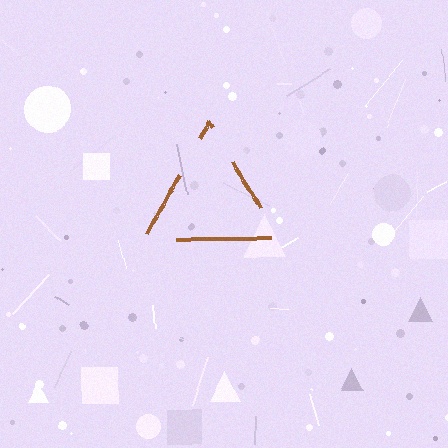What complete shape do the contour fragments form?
The contour fragments form a triangle.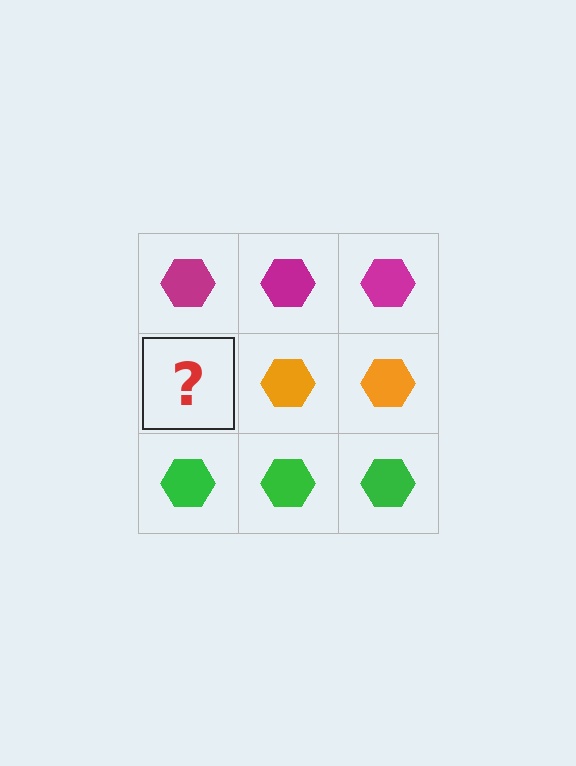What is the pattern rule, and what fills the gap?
The rule is that each row has a consistent color. The gap should be filled with an orange hexagon.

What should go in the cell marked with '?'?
The missing cell should contain an orange hexagon.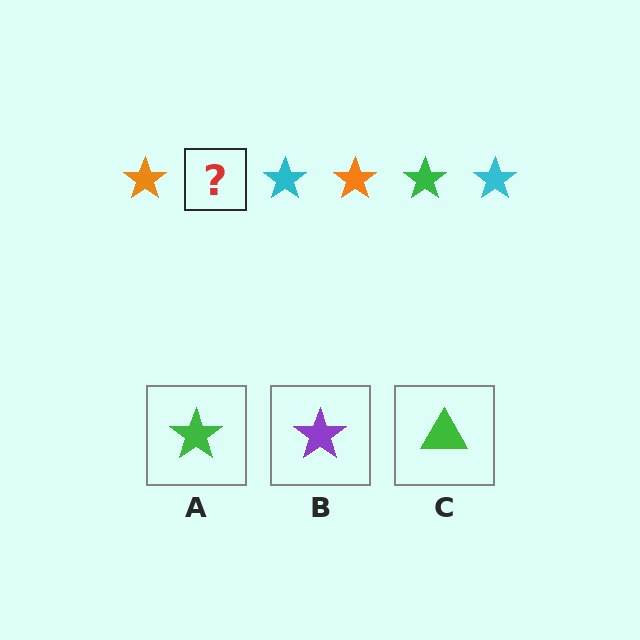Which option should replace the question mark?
Option A.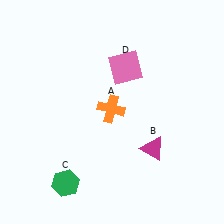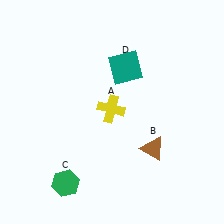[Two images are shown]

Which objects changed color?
A changed from orange to yellow. B changed from magenta to brown. D changed from pink to teal.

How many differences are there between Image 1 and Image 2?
There are 3 differences between the two images.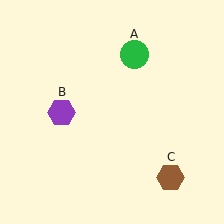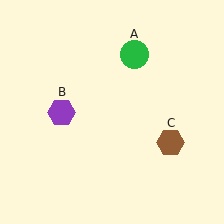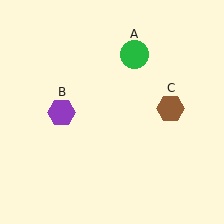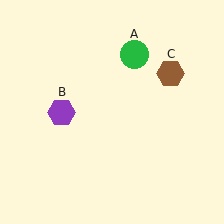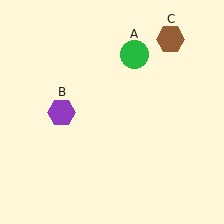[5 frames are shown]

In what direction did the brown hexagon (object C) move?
The brown hexagon (object C) moved up.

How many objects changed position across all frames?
1 object changed position: brown hexagon (object C).